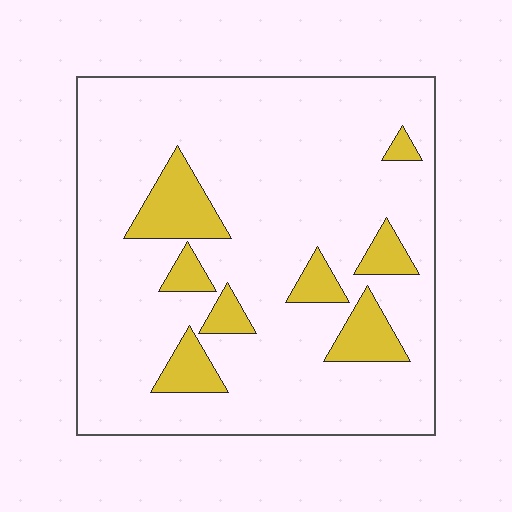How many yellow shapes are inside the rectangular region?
8.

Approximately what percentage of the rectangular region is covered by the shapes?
Approximately 15%.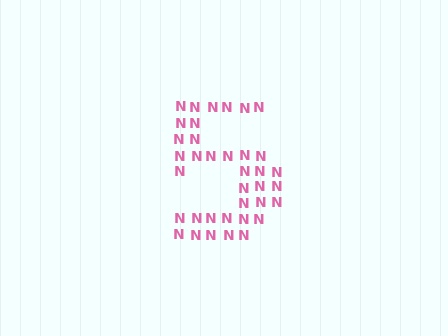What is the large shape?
The large shape is the digit 5.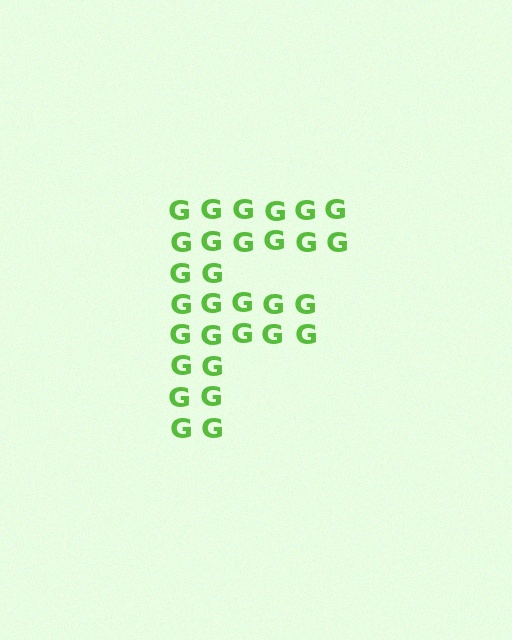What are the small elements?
The small elements are letter G's.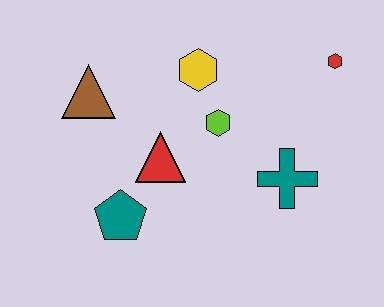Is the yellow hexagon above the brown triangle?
Yes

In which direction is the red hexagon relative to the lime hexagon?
The red hexagon is to the right of the lime hexagon.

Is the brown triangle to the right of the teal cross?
No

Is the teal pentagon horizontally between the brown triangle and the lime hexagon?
Yes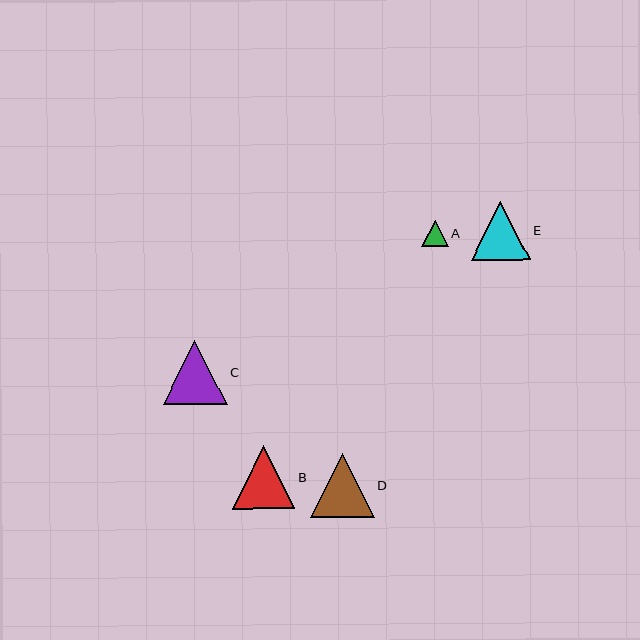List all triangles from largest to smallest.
From largest to smallest: D, C, B, E, A.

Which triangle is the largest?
Triangle D is the largest with a size of approximately 64 pixels.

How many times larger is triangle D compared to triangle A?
Triangle D is approximately 2.4 times the size of triangle A.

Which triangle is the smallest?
Triangle A is the smallest with a size of approximately 26 pixels.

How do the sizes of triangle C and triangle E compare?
Triangle C and triangle E are approximately the same size.